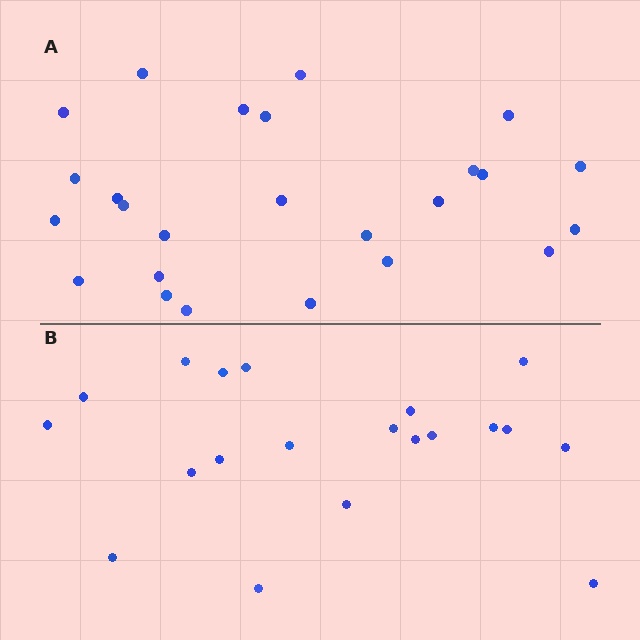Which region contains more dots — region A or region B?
Region A (the top region) has more dots.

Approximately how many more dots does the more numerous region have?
Region A has about 5 more dots than region B.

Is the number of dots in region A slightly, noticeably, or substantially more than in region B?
Region A has noticeably more, but not dramatically so. The ratio is roughly 1.2 to 1.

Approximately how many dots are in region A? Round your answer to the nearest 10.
About 20 dots. (The exact count is 25, which rounds to 20.)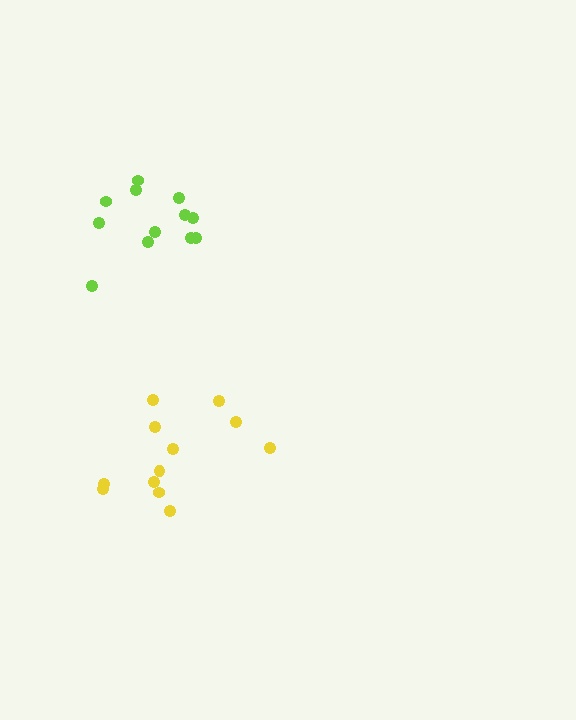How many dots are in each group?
Group 1: 12 dots, Group 2: 12 dots (24 total).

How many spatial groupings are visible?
There are 2 spatial groupings.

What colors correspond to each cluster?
The clusters are colored: yellow, lime.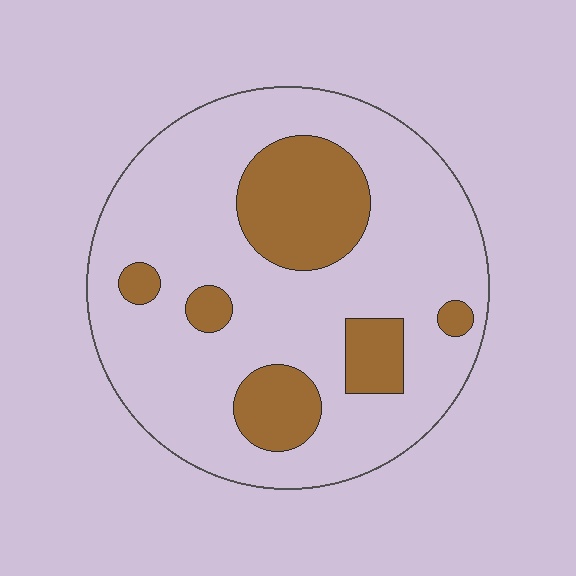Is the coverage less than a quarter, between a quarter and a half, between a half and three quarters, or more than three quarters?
Less than a quarter.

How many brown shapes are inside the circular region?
6.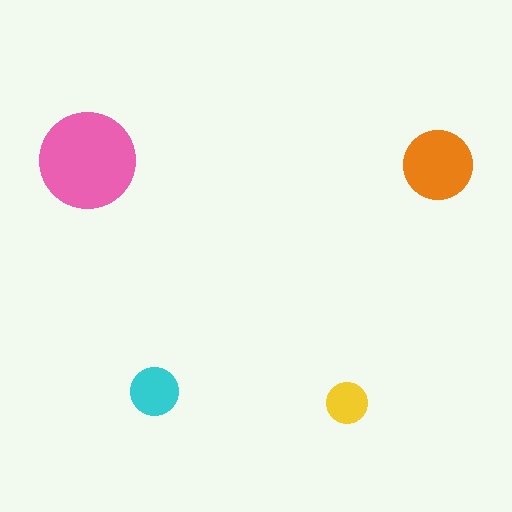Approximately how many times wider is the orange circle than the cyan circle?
About 1.5 times wider.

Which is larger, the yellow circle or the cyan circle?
The cyan one.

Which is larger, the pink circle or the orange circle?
The pink one.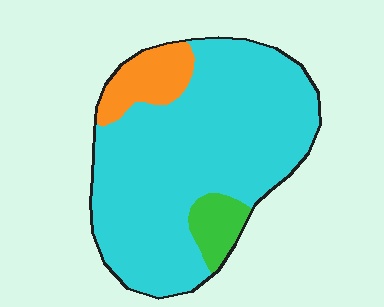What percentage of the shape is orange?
Orange takes up about one tenth (1/10) of the shape.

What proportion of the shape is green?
Green takes up about one tenth (1/10) of the shape.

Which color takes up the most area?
Cyan, at roughly 80%.